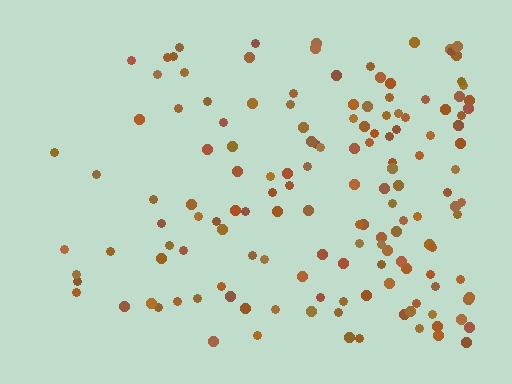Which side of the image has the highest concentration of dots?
The right.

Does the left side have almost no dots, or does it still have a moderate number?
Still a moderate number, just noticeably fewer than the right.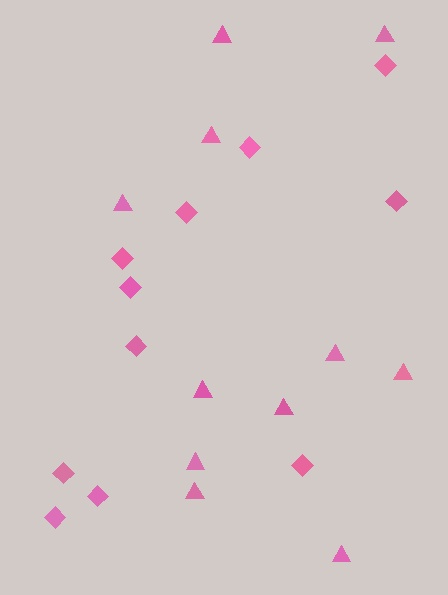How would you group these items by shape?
There are 2 groups: one group of diamonds (11) and one group of triangles (11).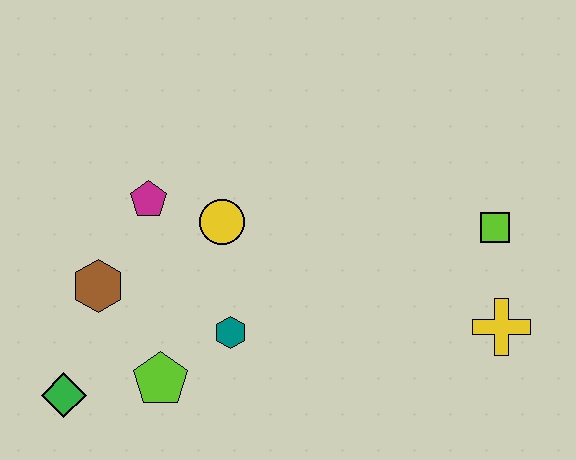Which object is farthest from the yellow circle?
The yellow cross is farthest from the yellow circle.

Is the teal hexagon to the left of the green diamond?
No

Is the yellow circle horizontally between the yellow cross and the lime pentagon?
Yes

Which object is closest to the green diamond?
The lime pentagon is closest to the green diamond.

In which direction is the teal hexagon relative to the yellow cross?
The teal hexagon is to the left of the yellow cross.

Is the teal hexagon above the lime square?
No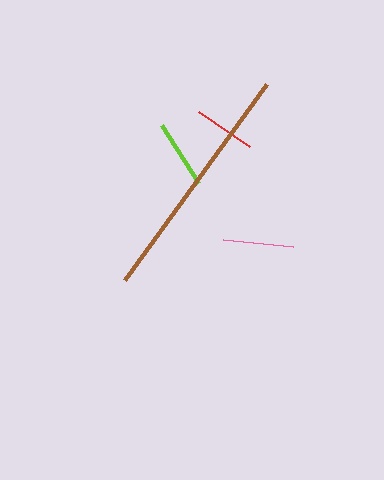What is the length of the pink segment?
The pink segment is approximately 71 pixels long.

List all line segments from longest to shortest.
From longest to shortest: brown, pink, lime, red.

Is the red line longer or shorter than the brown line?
The brown line is longer than the red line.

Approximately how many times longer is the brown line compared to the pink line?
The brown line is approximately 3.4 times the length of the pink line.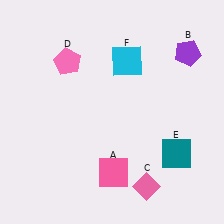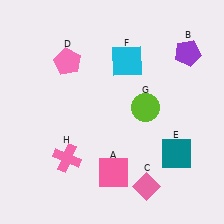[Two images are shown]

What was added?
A lime circle (G), a pink cross (H) were added in Image 2.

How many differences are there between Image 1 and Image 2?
There are 2 differences between the two images.